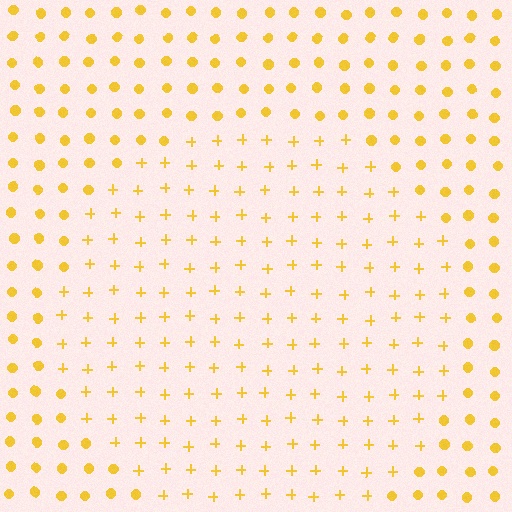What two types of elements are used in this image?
The image uses plus signs inside the circle region and circles outside it.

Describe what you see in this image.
The image is filled with small yellow elements arranged in a uniform grid. A circle-shaped region contains plus signs, while the surrounding area contains circles. The boundary is defined purely by the change in element shape.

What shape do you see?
I see a circle.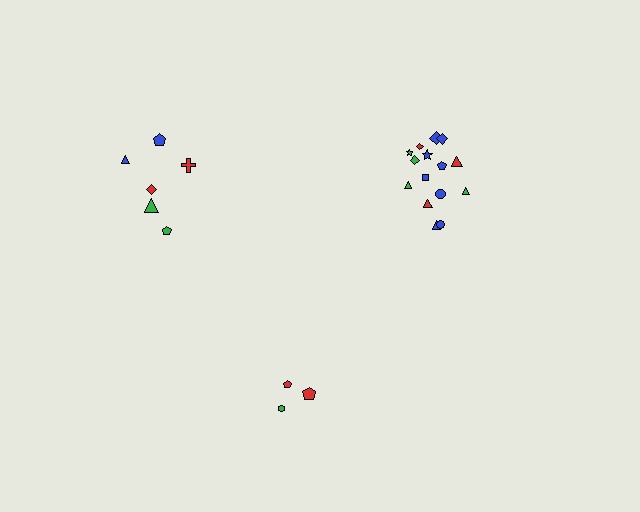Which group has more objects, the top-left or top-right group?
The top-right group.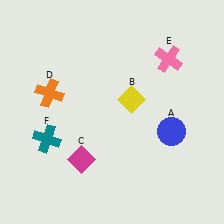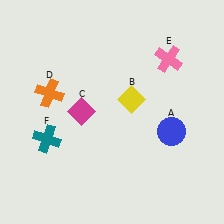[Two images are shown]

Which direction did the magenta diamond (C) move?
The magenta diamond (C) moved up.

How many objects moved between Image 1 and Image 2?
1 object moved between the two images.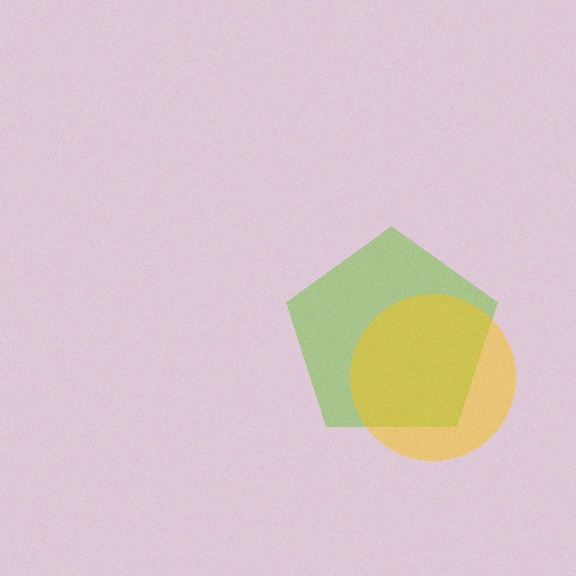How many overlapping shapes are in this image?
There are 2 overlapping shapes in the image.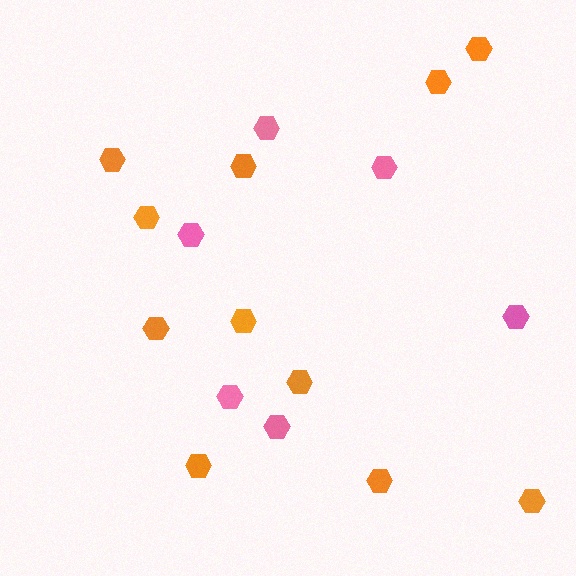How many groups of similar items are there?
There are 2 groups: one group of pink hexagons (6) and one group of orange hexagons (11).